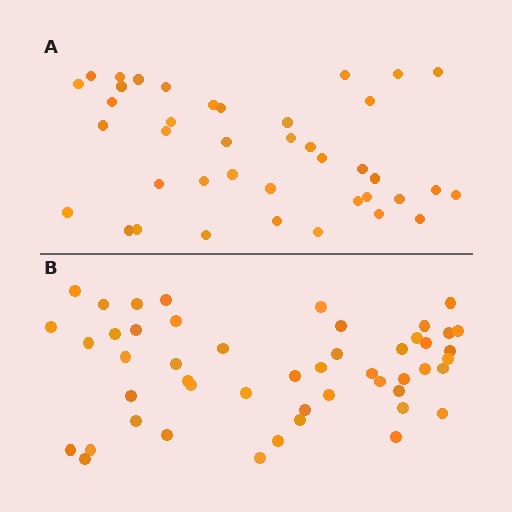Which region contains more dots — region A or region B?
Region B (the bottom region) has more dots.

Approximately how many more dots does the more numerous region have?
Region B has roughly 8 or so more dots than region A.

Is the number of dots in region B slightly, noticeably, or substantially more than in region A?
Region B has only slightly more — the two regions are fairly close. The ratio is roughly 1.2 to 1.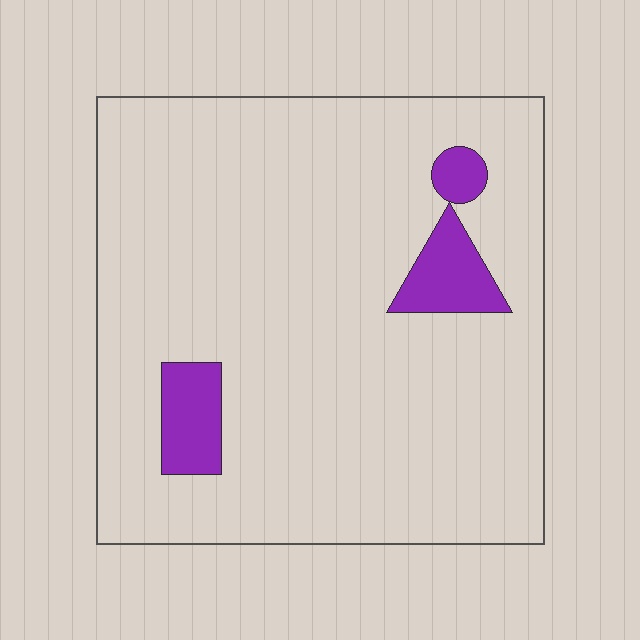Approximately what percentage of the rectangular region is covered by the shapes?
Approximately 10%.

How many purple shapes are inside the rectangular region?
3.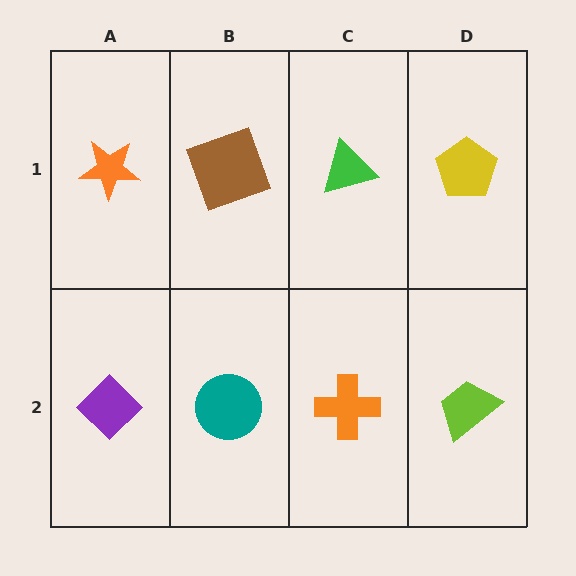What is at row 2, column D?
A lime trapezoid.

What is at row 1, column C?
A green triangle.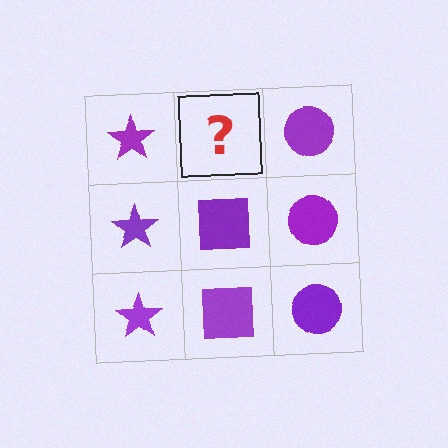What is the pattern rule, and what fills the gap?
The rule is that each column has a consistent shape. The gap should be filled with a purple square.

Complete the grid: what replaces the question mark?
The question mark should be replaced with a purple square.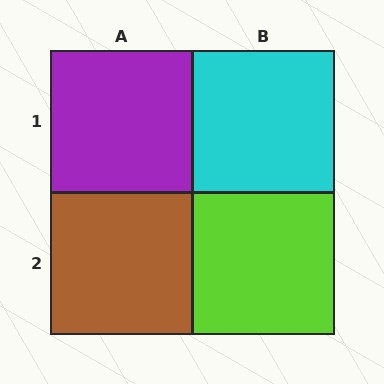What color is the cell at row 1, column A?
Purple.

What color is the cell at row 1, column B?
Cyan.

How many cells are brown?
1 cell is brown.